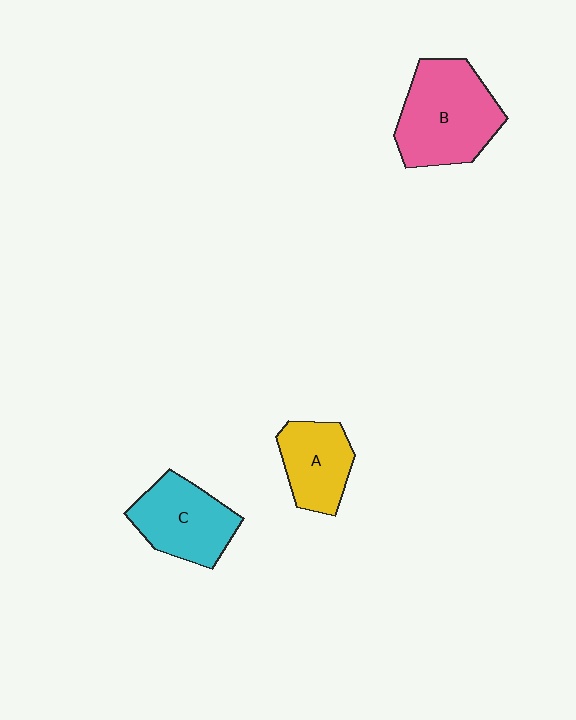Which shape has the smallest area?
Shape A (yellow).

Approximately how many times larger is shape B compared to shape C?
Approximately 1.3 times.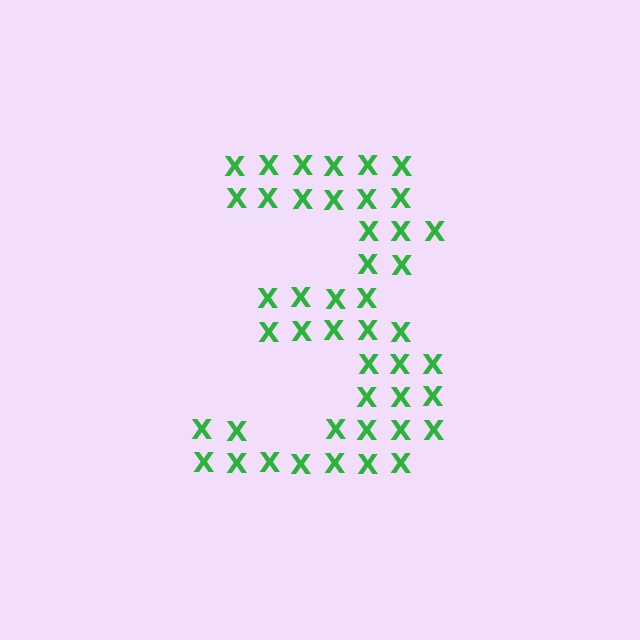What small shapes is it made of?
It is made of small letter X's.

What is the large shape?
The large shape is the digit 3.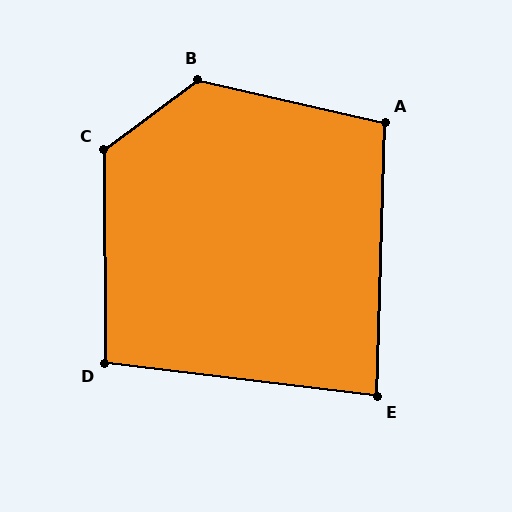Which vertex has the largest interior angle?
B, at approximately 130 degrees.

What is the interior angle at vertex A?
Approximately 101 degrees (obtuse).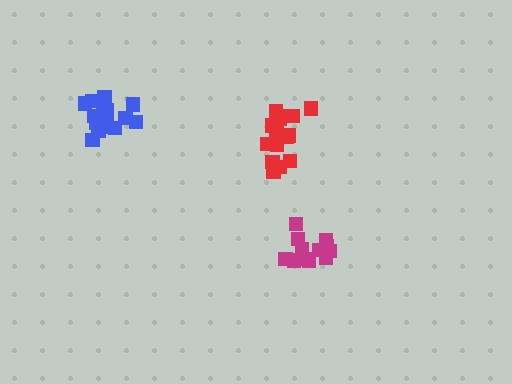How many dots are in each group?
Group 1: 16 dots, Group 2: 17 dots, Group 3: 12 dots (45 total).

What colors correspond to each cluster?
The clusters are colored: blue, red, magenta.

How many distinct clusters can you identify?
There are 3 distinct clusters.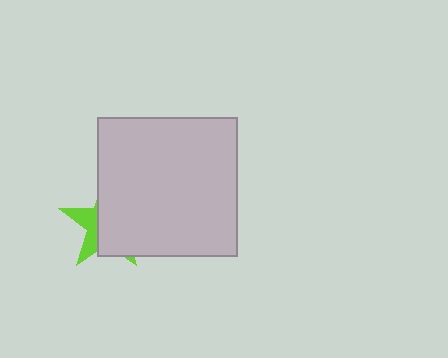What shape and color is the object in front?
The object in front is a light gray square.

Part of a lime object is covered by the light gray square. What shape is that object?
It is a star.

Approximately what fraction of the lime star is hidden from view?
Roughly 67% of the lime star is hidden behind the light gray square.